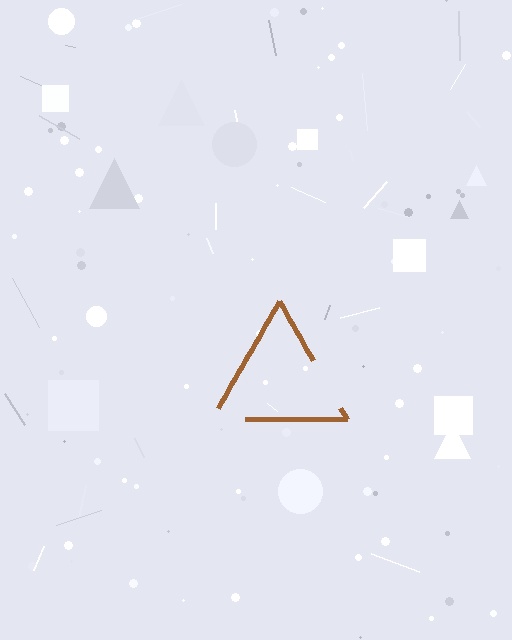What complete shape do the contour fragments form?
The contour fragments form a triangle.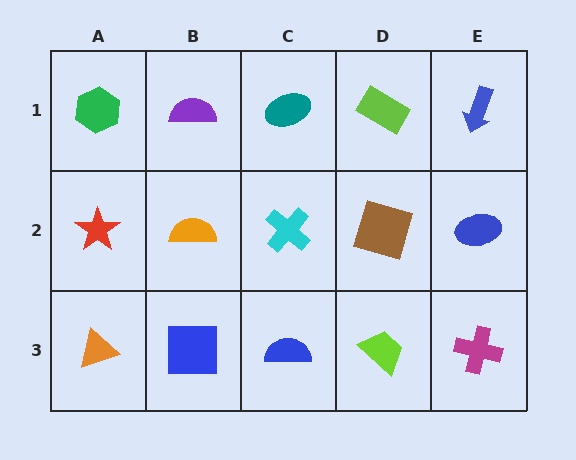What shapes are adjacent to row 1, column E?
A blue ellipse (row 2, column E), a lime rectangle (row 1, column D).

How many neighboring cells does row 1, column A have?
2.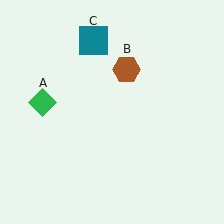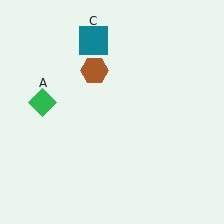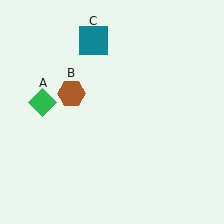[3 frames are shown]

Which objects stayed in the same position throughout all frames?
Green diamond (object A) and teal square (object C) remained stationary.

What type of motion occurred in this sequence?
The brown hexagon (object B) rotated counterclockwise around the center of the scene.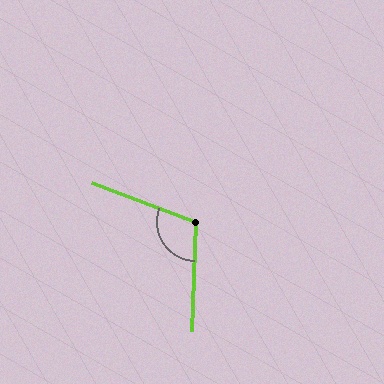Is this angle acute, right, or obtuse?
It is obtuse.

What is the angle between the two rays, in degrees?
Approximately 108 degrees.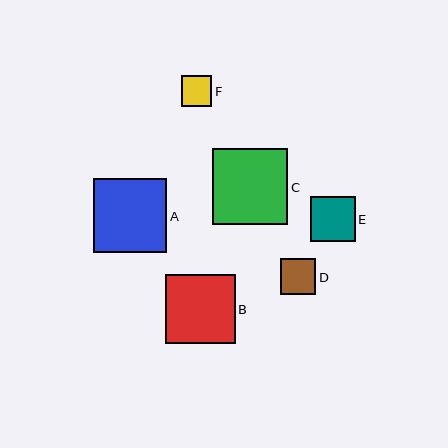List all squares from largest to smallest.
From largest to smallest: C, A, B, E, D, F.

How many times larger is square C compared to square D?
Square C is approximately 2.1 times the size of square D.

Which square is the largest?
Square C is the largest with a size of approximately 76 pixels.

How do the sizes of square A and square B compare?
Square A and square B are approximately the same size.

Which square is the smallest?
Square F is the smallest with a size of approximately 30 pixels.